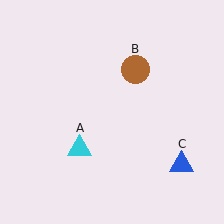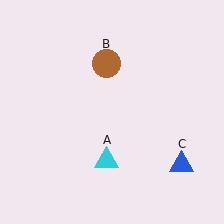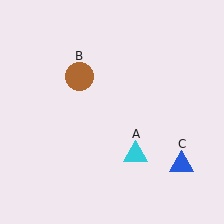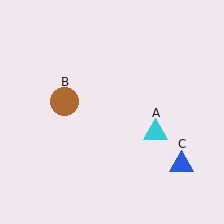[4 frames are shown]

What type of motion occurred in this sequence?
The cyan triangle (object A), brown circle (object B) rotated counterclockwise around the center of the scene.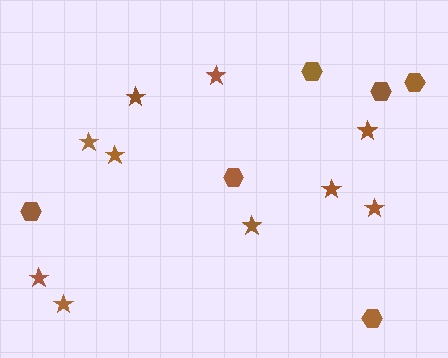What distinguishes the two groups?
There are 2 groups: one group of stars (10) and one group of hexagons (6).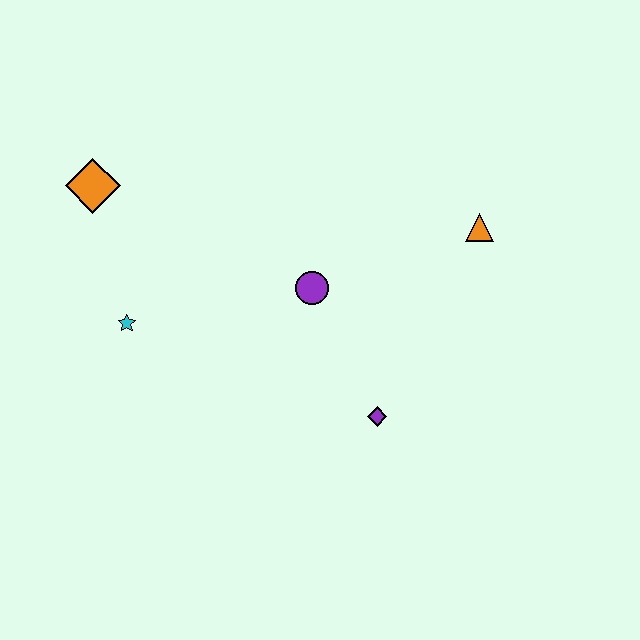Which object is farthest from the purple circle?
The orange diamond is farthest from the purple circle.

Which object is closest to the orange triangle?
The purple circle is closest to the orange triangle.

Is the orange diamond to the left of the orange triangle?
Yes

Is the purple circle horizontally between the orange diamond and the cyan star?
No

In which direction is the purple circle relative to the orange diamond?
The purple circle is to the right of the orange diamond.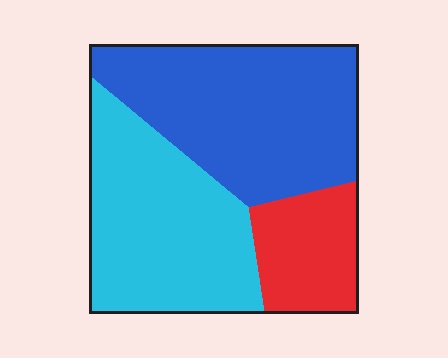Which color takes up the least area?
Red, at roughly 15%.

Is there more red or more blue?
Blue.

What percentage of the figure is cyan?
Cyan takes up about two fifths (2/5) of the figure.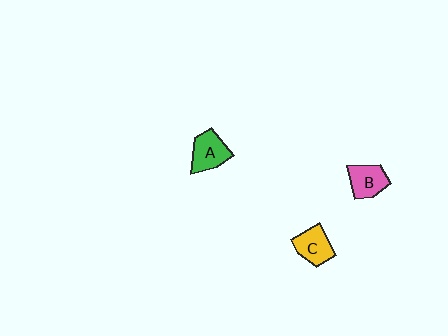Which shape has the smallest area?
Shape B (pink).